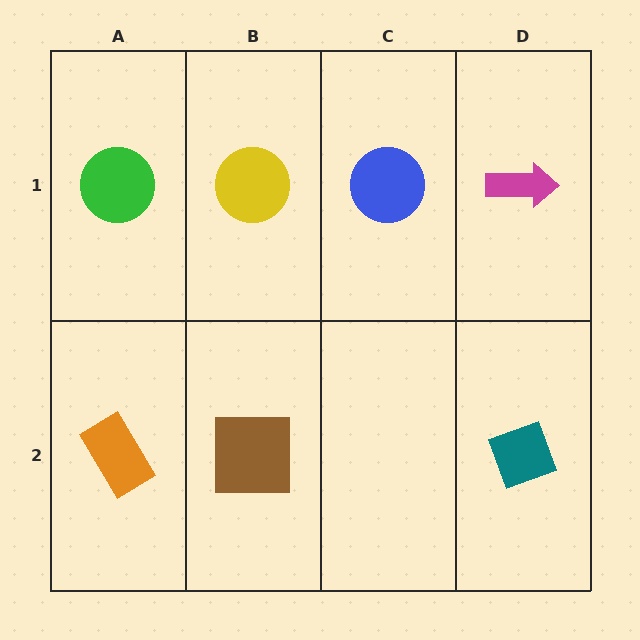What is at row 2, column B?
A brown square.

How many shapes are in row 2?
3 shapes.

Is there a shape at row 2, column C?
No, that cell is empty.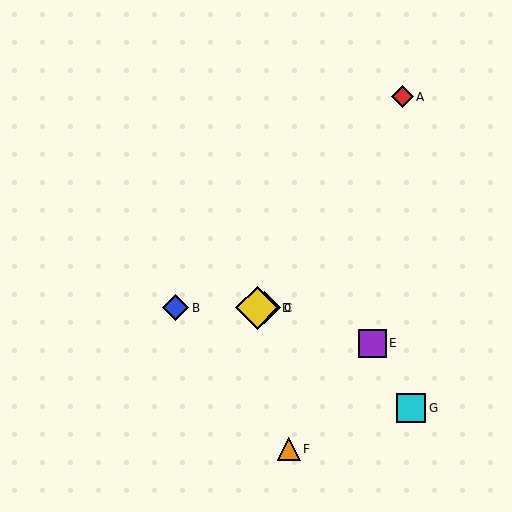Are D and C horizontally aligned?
Yes, both are at y≈308.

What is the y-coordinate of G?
Object G is at y≈408.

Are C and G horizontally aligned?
No, C is at y≈308 and G is at y≈408.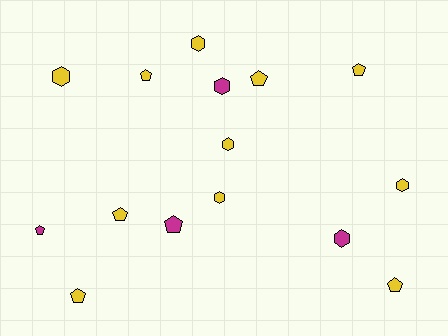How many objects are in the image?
There are 15 objects.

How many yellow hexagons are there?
There are 5 yellow hexagons.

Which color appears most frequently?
Yellow, with 11 objects.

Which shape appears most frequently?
Pentagon, with 8 objects.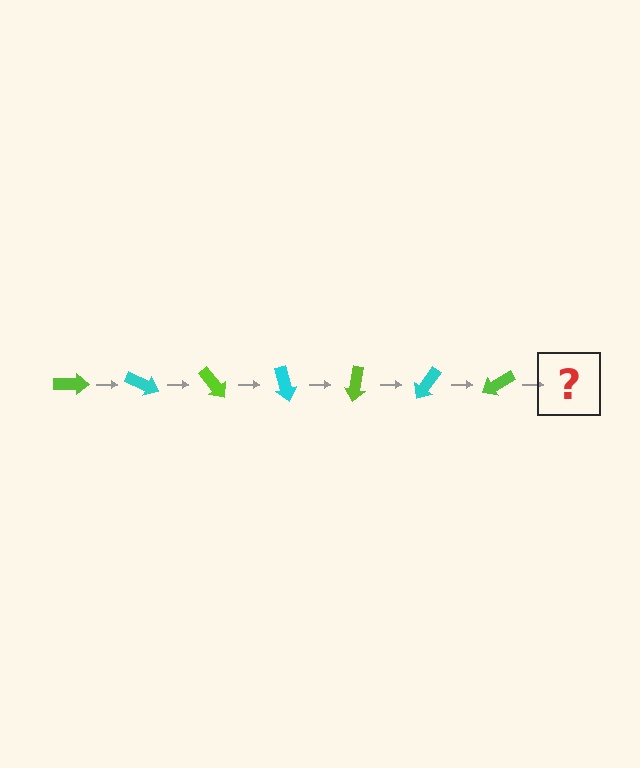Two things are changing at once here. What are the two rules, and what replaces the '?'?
The two rules are that it rotates 25 degrees each step and the color cycles through lime and cyan. The '?' should be a cyan arrow, rotated 175 degrees from the start.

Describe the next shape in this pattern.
It should be a cyan arrow, rotated 175 degrees from the start.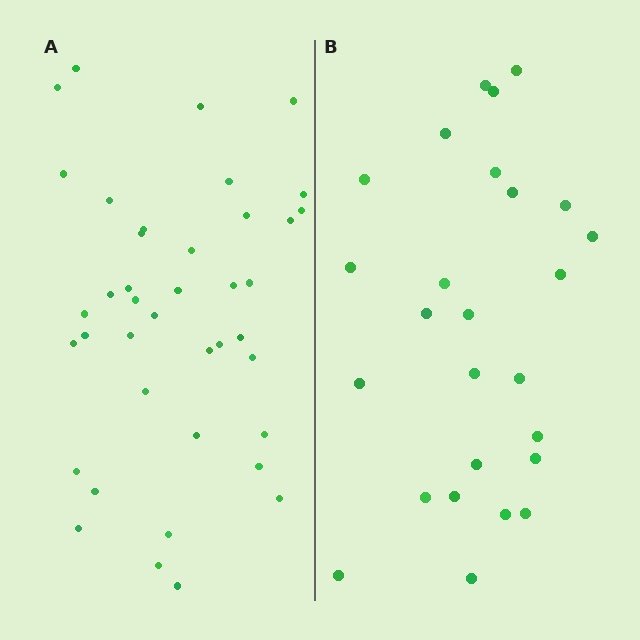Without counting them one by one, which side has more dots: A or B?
Region A (the left region) has more dots.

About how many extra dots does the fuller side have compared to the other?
Region A has approximately 15 more dots than region B.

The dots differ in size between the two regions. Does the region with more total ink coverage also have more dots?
No. Region B has more total ink coverage because its dots are larger, but region A actually contains more individual dots. Total area can be misleading — the number of items is what matters here.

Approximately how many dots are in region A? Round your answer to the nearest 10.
About 40 dots.